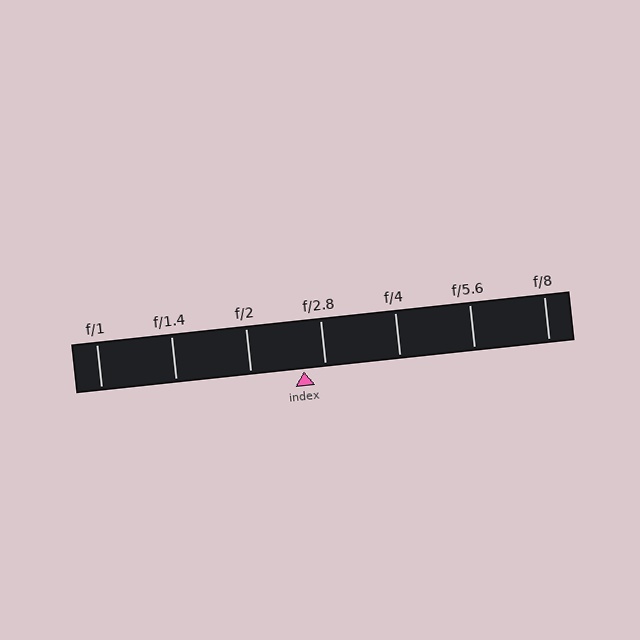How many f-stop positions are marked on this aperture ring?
There are 7 f-stop positions marked.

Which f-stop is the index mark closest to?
The index mark is closest to f/2.8.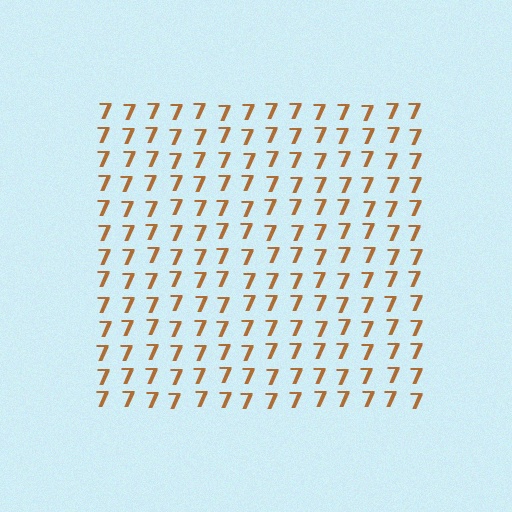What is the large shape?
The large shape is a square.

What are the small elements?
The small elements are digit 7's.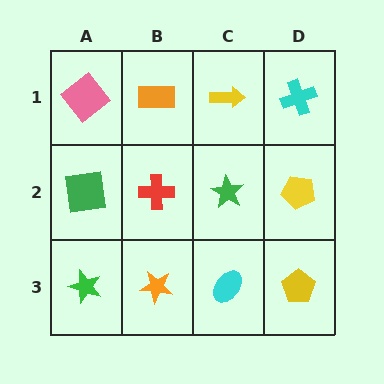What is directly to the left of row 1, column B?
A pink diamond.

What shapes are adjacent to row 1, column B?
A red cross (row 2, column B), a pink diamond (row 1, column A), a yellow arrow (row 1, column C).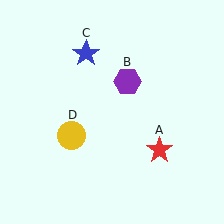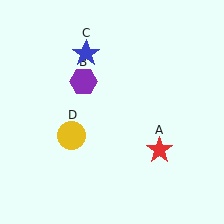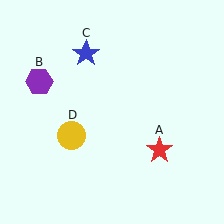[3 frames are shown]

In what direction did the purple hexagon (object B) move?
The purple hexagon (object B) moved left.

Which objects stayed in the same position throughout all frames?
Red star (object A) and blue star (object C) and yellow circle (object D) remained stationary.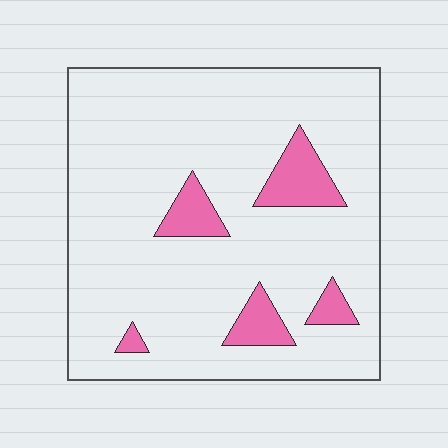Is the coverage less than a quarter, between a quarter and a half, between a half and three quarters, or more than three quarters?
Less than a quarter.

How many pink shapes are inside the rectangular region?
5.